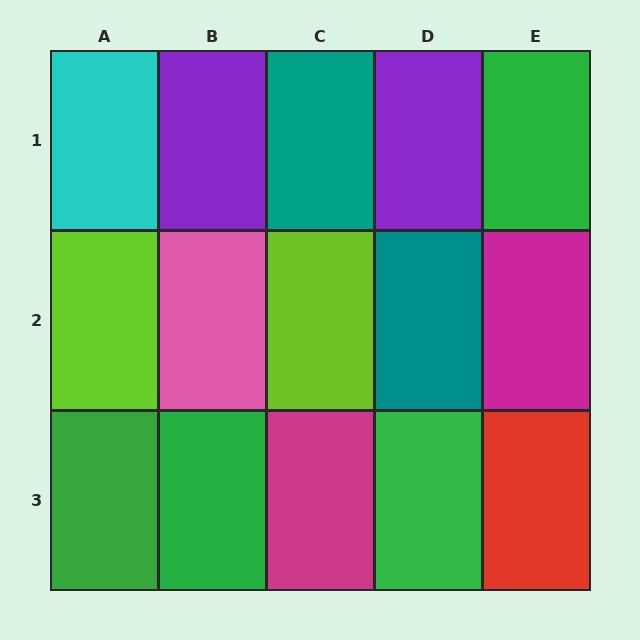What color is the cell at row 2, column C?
Lime.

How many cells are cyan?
1 cell is cyan.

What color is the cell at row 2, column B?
Pink.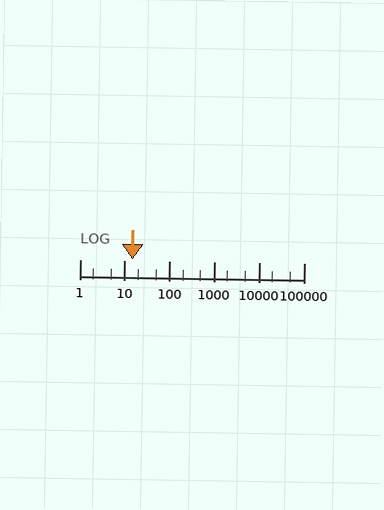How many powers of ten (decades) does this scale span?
The scale spans 5 decades, from 1 to 100000.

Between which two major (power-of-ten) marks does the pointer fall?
The pointer is between 10 and 100.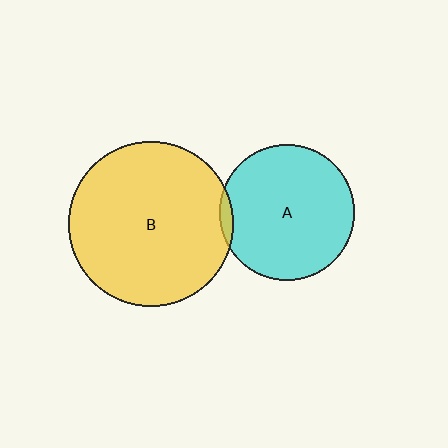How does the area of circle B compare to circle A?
Approximately 1.5 times.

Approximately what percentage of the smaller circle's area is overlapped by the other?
Approximately 5%.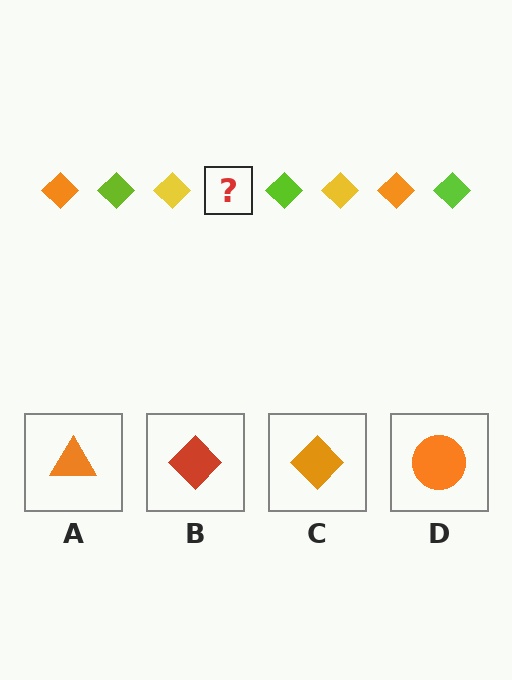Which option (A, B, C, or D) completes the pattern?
C.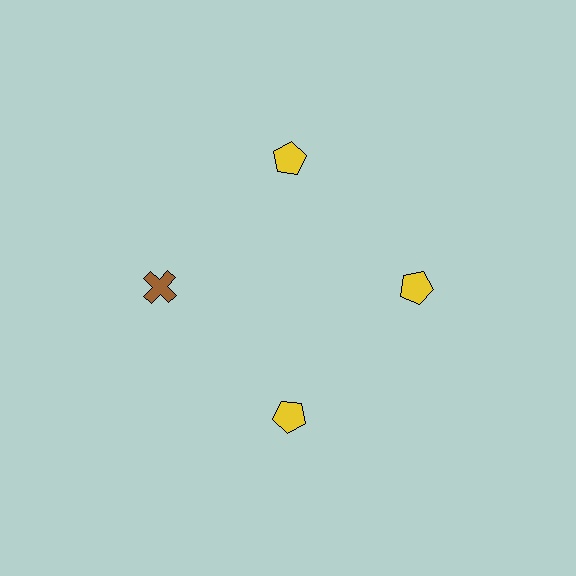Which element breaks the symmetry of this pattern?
The brown cross at roughly the 9 o'clock position breaks the symmetry. All other shapes are yellow pentagons.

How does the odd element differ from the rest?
It differs in both color (brown instead of yellow) and shape (cross instead of pentagon).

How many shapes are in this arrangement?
There are 4 shapes arranged in a ring pattern.